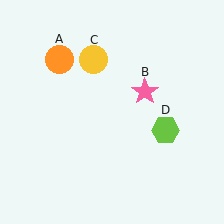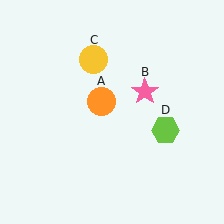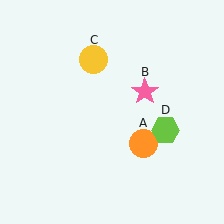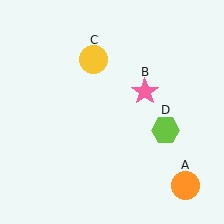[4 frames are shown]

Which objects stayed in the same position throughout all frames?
Pink star (object B) and yellow circle (object C) and lime hexagon (object D) remained stationary.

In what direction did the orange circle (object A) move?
The orange circle (object A) moved down and to the right.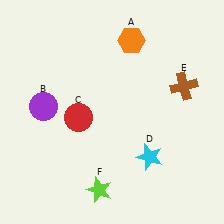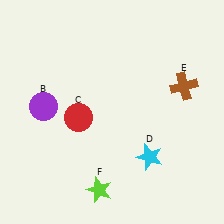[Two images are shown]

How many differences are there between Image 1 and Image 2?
There is 1 difference between the two images.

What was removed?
The orange hexagon (A) was removed in Image 2.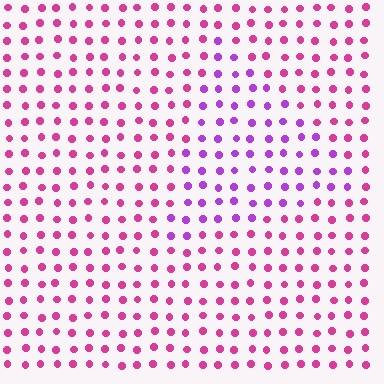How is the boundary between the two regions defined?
The boundary is defined purely by a slight shift in hue (about 39 degrees). Spacing, size, and orientation are identical on both sides.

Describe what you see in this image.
The image is filled with small magenta elements in a uniform arrangement. A triangle-shaped region is visible where the elements are tinted to a slightly different hue, forming a subtle color boundary.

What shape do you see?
I see a triangle.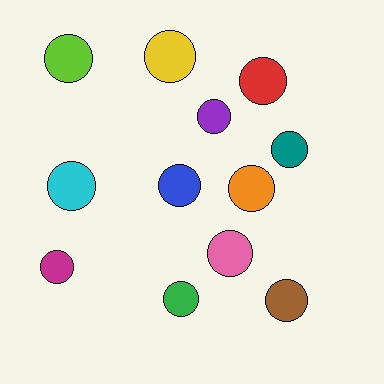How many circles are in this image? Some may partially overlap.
There are 12 circles.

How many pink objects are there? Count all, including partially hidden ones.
There is 1 pink object.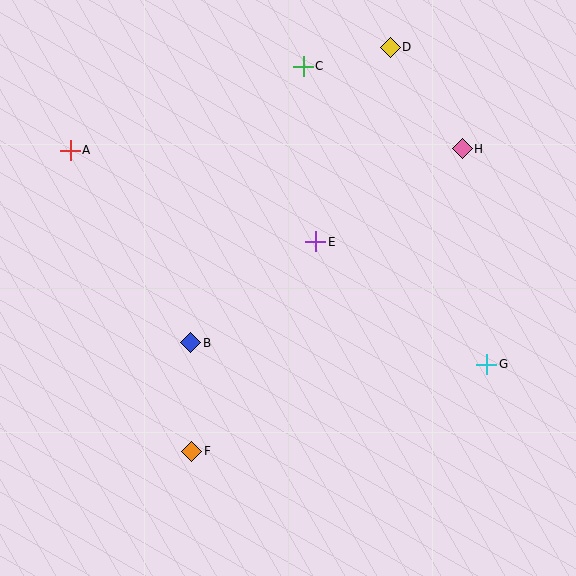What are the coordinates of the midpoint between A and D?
The midpoint between A and D is at (230, 99).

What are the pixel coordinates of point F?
Point F is at (192, 451).